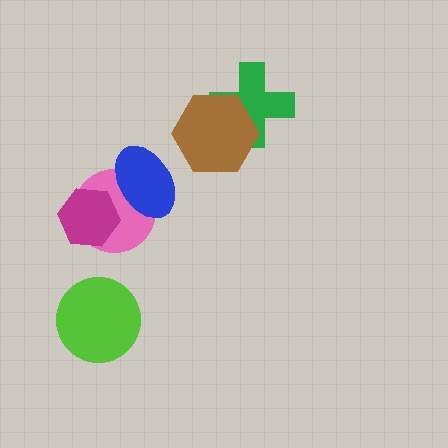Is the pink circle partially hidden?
Yes, it is partially covered by another shape.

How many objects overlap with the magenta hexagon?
1 object overlaps with the magenta hexagon.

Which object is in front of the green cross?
The brown hexagon is in front of the green cross.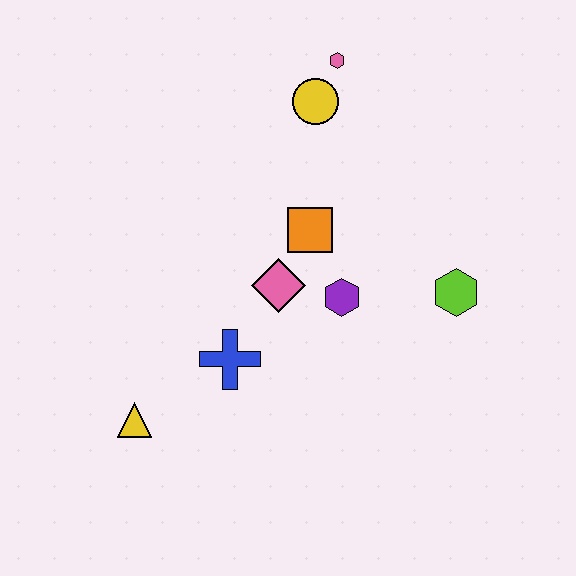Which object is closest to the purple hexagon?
The pink diamond is closest to the purple hexagon.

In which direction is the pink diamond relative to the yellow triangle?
The pink diamond is to the right of the yellow triangle.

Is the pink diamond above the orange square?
No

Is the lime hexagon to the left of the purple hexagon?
No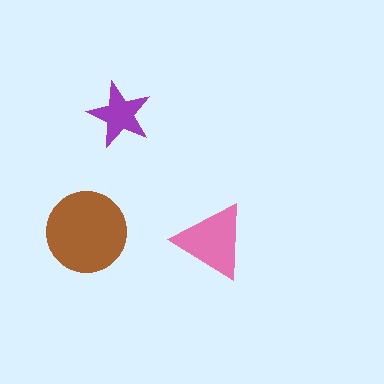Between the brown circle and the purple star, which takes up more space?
The brown circle.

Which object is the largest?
The brown circle.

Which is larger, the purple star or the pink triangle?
The pink triangle.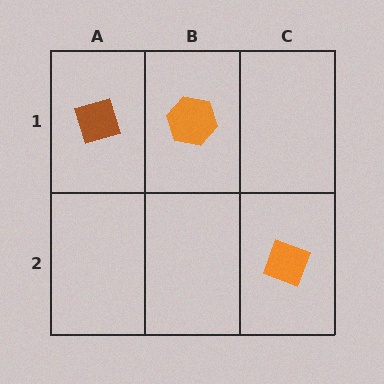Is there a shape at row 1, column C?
No, that cell is empty.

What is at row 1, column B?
An orange hexagon.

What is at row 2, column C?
An orange diamond.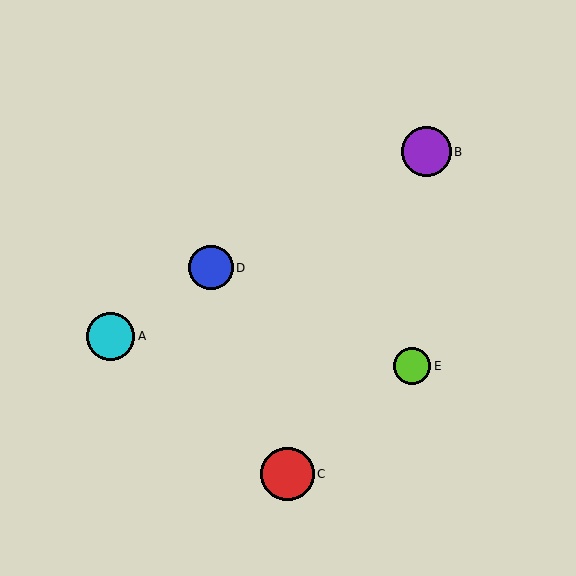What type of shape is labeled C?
Shape C is a red circle.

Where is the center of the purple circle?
The center of the purple circle is at (427, 152).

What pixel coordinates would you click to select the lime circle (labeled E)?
Click at (412, 366) to select the lime circle E.